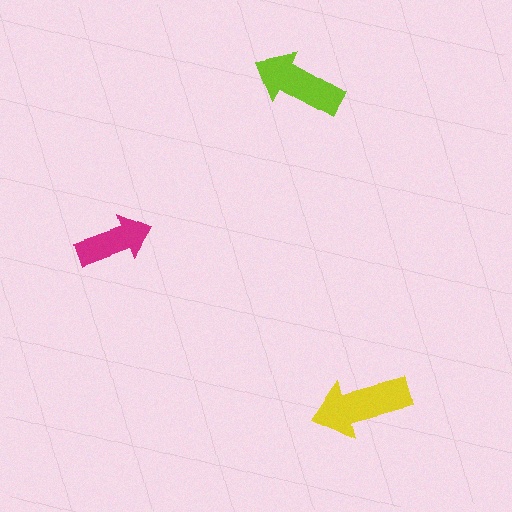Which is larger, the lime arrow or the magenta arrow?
The lime one.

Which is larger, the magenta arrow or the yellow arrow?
The yellow one.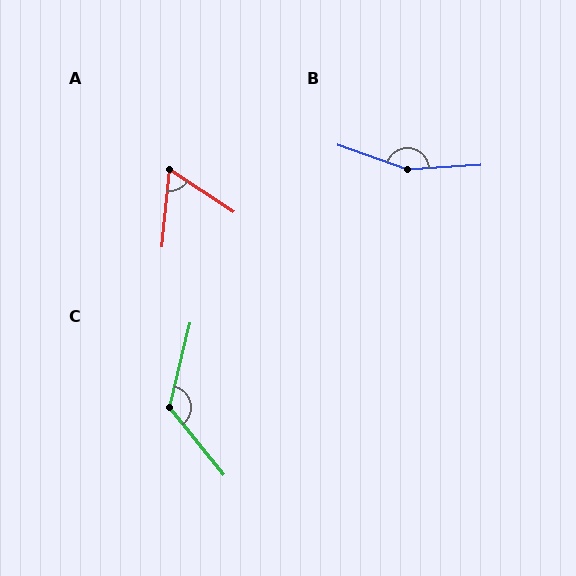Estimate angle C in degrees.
Approximately 128 degrees.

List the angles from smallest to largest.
A (62°), C (128°), B (157°).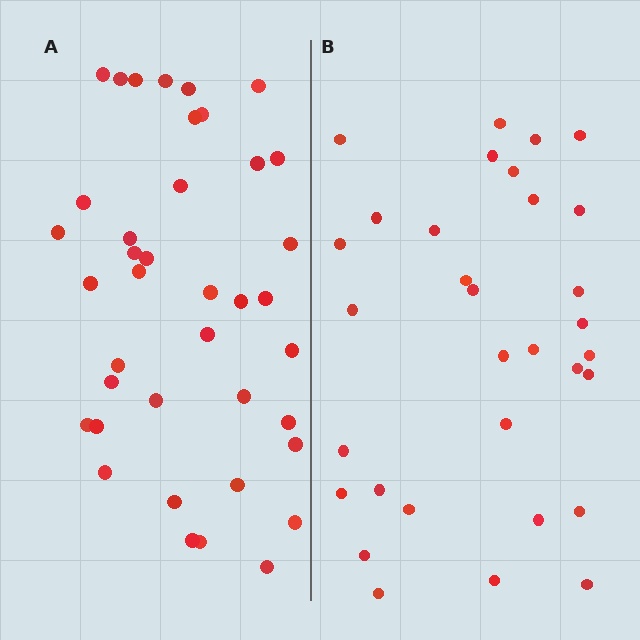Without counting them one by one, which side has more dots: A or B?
Region A (the left region) has more dots.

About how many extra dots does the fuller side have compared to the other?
Region A has roughly 8 or so more dots than region B.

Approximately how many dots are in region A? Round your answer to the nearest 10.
About 40 dots. (The exact count is 39, which rounds to 40.)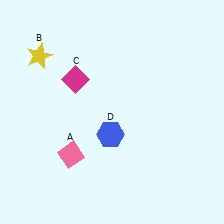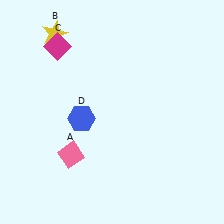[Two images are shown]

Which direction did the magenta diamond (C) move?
The magenta diamond (C) moved up.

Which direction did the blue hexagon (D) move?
The blue hexagon (D) moved left.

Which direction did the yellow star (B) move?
The yellow star (B) moved up.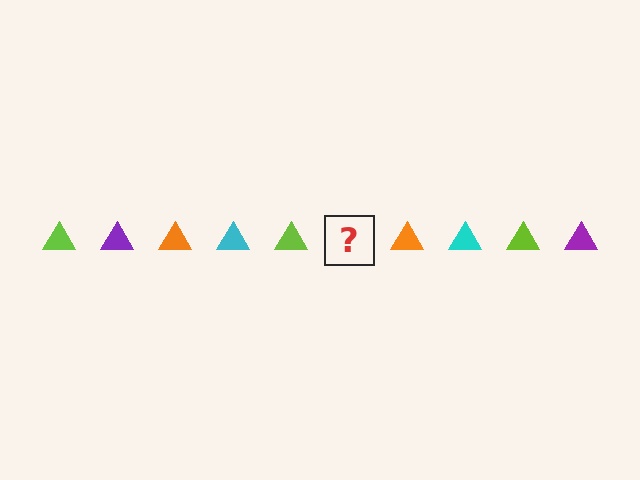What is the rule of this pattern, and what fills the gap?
The rule is that the pattern cycles through lime, purple, orange, cyan triangles. The gap should be filled with a purple triangle.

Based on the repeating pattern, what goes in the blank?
The blank should be a purple triangle.